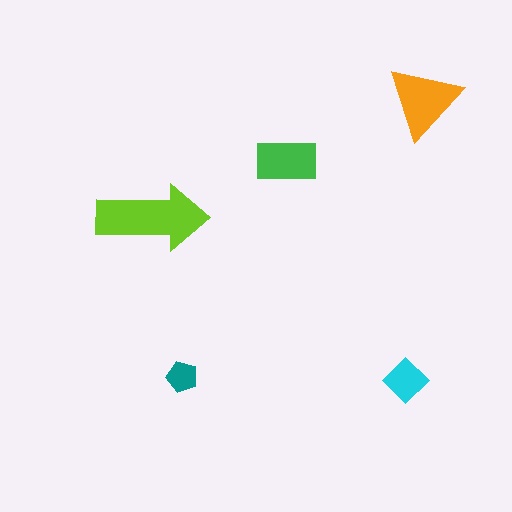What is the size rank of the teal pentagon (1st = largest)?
5th.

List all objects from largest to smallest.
The lime arrow, the orange triangle, the green rectangle, the cyan diamond, the teal pentagon.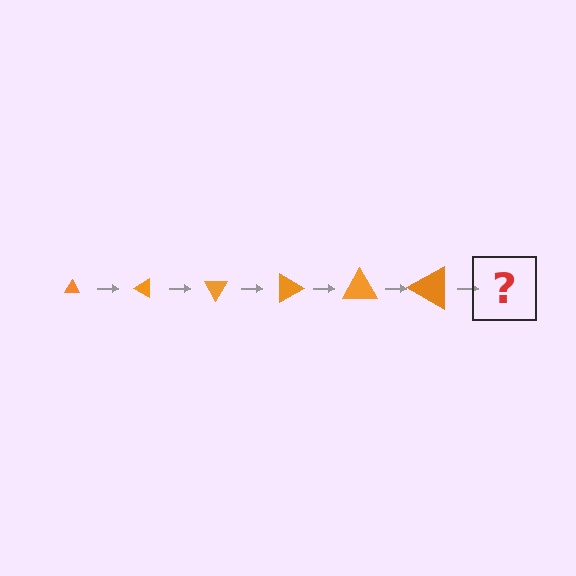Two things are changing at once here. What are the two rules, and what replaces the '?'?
The two rules are that the triangle grows larger each step and it rotates 30 degrees each step. The '?' should be a triangle, larger than the previous one and rotated 180 degrees from the start.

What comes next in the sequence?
The next element should be a triangle, larger than the previous one and rotated 180 degrees from the start.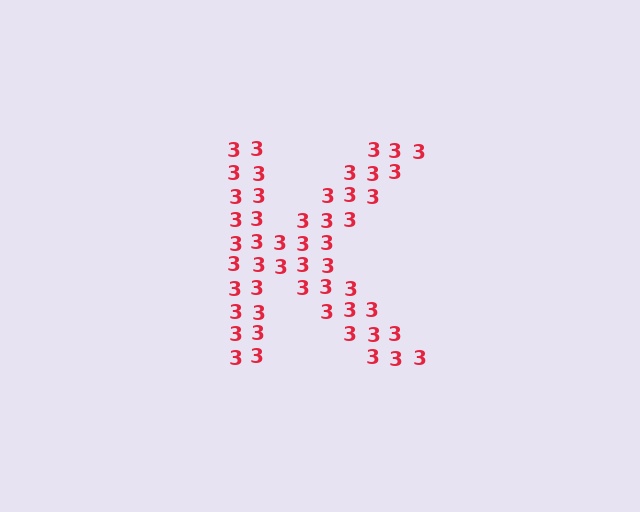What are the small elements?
The small elements are digit 3's.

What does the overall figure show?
The overall figure shows the letter K.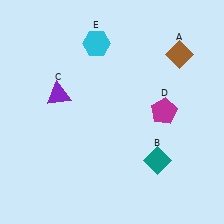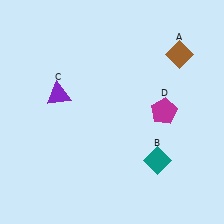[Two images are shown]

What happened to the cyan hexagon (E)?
The cyan hexagon (E) was removed in Image 2. It was in the top-left area of Image 1.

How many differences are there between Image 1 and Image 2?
There is 1 difference between the two images.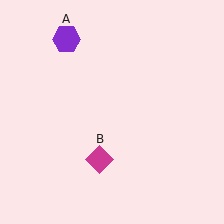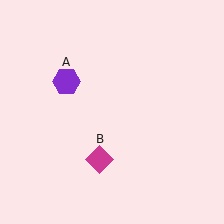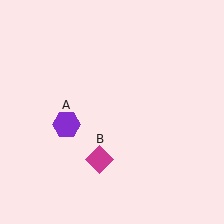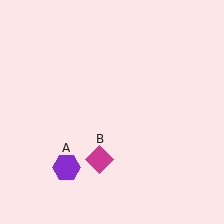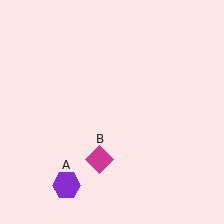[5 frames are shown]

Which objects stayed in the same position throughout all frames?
Magenta diamond (object B) remained stationary.